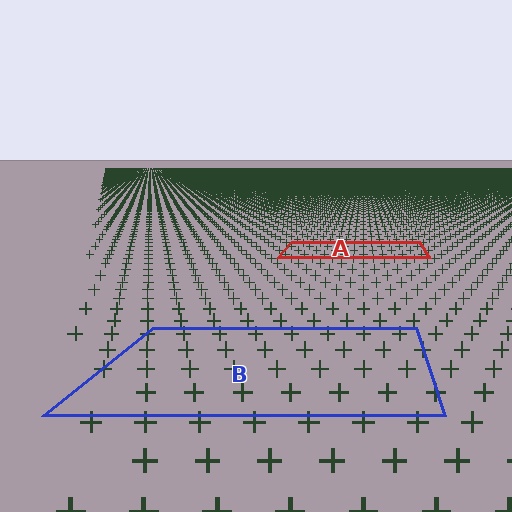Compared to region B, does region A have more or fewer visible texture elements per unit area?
Region A has more texture elements per unit area — they are packed more densely because it is farther away.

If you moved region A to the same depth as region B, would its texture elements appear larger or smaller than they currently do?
They would appear larger. At a closer depth, the same texture elements are projected at a bigger on-screen size.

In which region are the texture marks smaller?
The texture marks are smaller in region A, because it is farther away.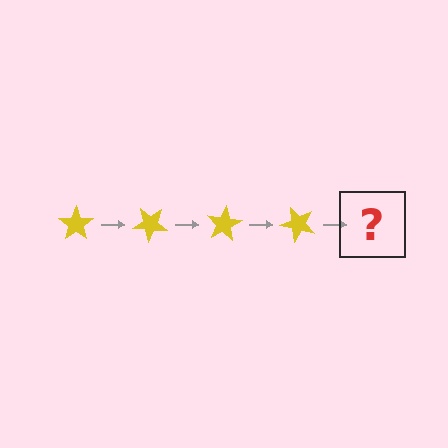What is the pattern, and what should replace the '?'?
The pattern is that the star rotates 40 degrees each step. The '?' should be a yellow star rotated 160 degrees.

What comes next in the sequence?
The next element should be a yellow star rotated 160 degrees.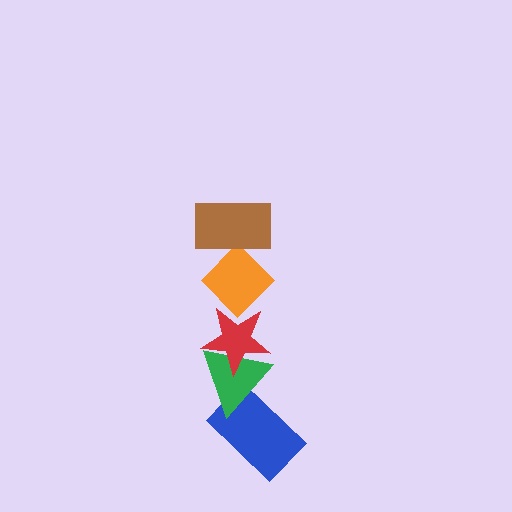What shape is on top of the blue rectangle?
The green triangle is on top of the blue rectangle.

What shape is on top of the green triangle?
The red star is on top of the green triangle.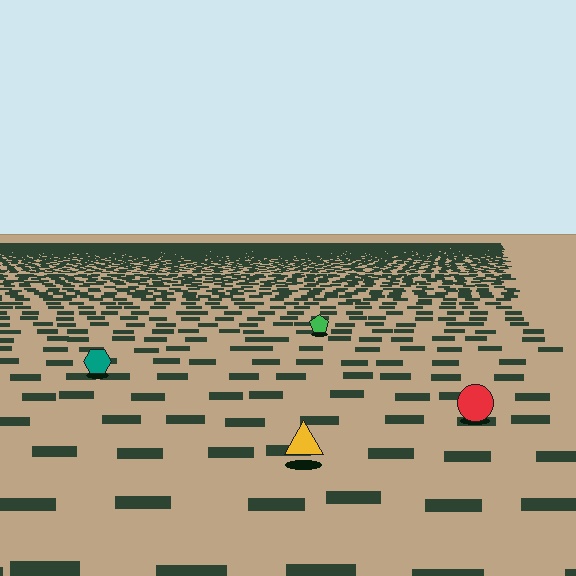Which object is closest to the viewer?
The yellow triangle is closest. The texture marks near it are larger and more spread out.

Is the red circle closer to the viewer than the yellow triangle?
No. The yellow triangle is closer — you can tell from the texture gradient: the ground texture is coarser near it.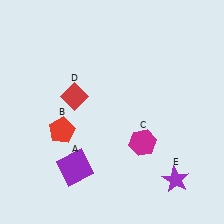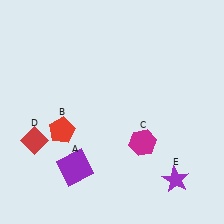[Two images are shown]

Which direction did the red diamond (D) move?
The red diamond (D) moved down.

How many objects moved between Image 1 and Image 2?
1 object moved between the two images.